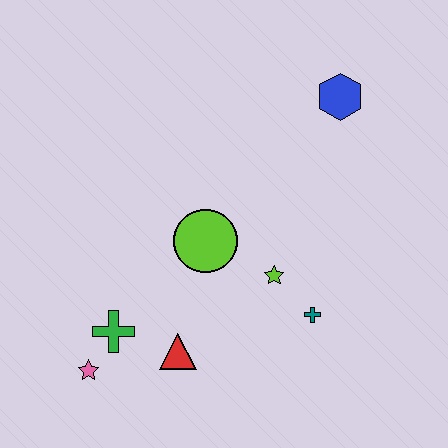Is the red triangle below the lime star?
Yes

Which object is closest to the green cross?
The pink star is closest to the green cross.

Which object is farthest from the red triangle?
The blue hexagon is farthest from the red triangle.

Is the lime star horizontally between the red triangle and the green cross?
No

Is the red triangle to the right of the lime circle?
No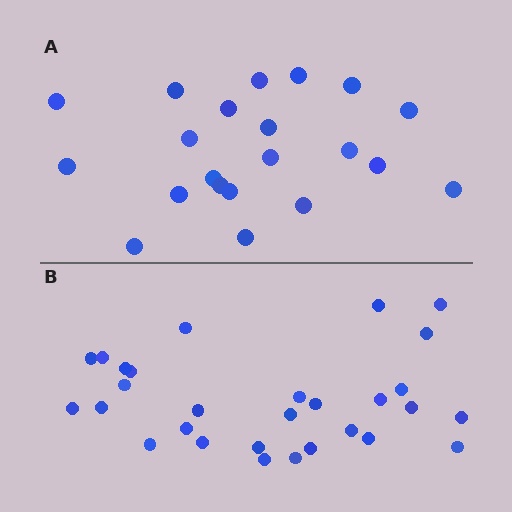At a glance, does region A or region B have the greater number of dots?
Region B (the bottom region) has more dots.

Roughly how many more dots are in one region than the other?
Region B has roughly 8 or so more dots than region A.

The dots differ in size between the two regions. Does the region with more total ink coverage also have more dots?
No. Region A has more total ink coverage because its dots are larger, but region B actually contains more individual dots. Total area can be misleading — the number of items is what matters here.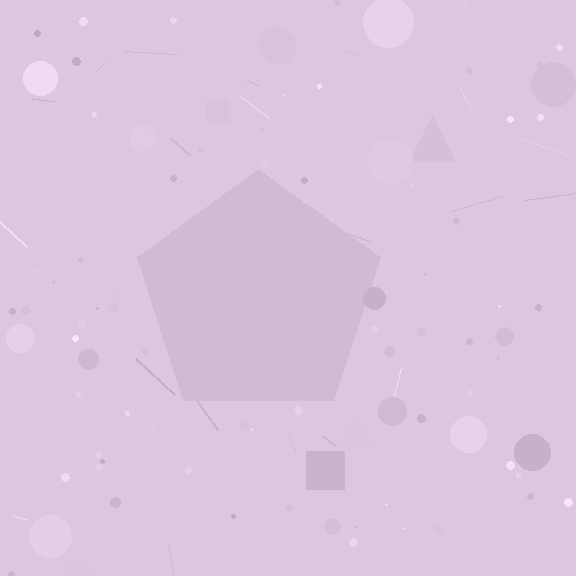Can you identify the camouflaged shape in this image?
The camouflaged shape is a pentagon.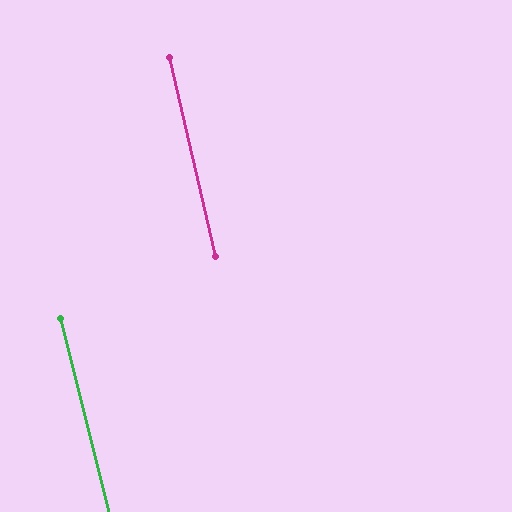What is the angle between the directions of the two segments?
Approximately 1 degree.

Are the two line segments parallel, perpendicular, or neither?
Parallel — their directions differ by only 1.1°.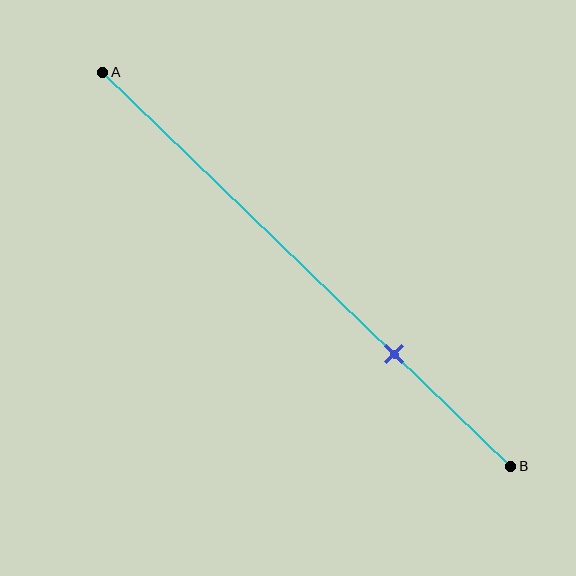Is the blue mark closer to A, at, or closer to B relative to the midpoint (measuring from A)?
The blue mark is closer to point B than the midpoint of segment AB.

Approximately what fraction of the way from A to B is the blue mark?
The blue mark is approximately 70% of the way from A to B.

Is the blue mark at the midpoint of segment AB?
No, the mark is at about 70% from A, not at the 50% midpoint.